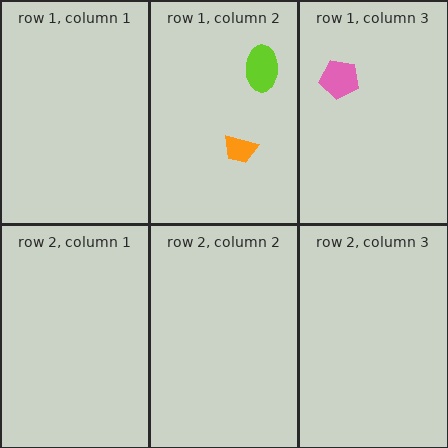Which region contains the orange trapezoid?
The row 1, column 2 region.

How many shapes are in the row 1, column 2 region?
2.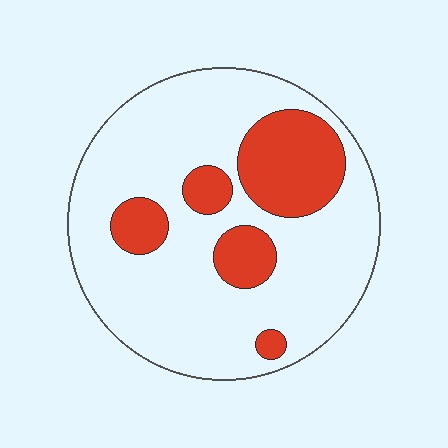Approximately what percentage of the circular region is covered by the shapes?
Approximately 25%.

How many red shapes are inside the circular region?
5.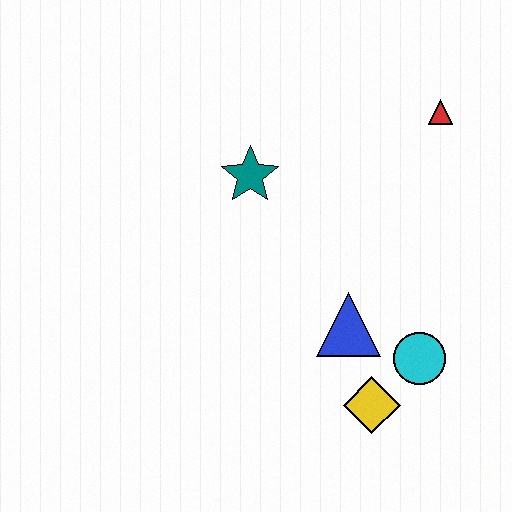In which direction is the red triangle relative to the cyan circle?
The red triangle is above the cyan circle.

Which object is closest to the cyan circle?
The yellow diamond is closest to the cyan circle.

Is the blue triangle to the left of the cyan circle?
Yes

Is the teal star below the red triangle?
Yes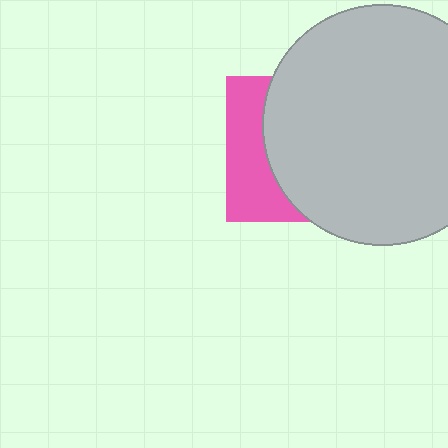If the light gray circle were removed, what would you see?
You would see the complete pink square.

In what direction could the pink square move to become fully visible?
The pink square could move left. That would shift it out from behind the light gray circle entirely.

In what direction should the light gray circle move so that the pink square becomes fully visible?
The light gray circle should move right. That is the shortest direction to clear the overlap and leave the pink square fully visible.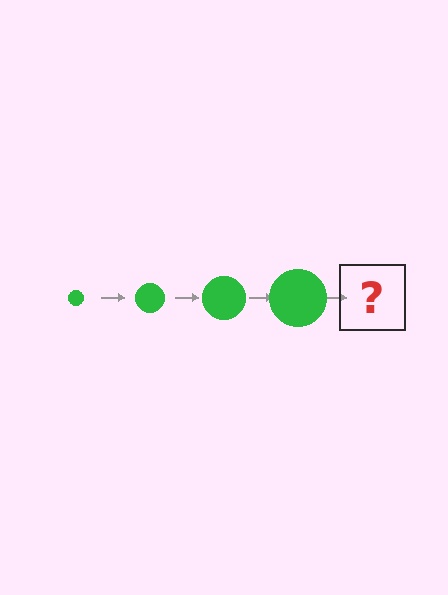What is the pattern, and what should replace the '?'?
The pattern is that the circle gets progressively larger each step. The '?' should be a green circle, larger than the previous one.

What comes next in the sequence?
The next element should be a green circle, larger than the previous one.